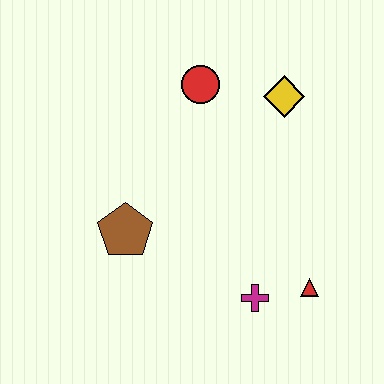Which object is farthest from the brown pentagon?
The yellow diamond is farthest from the brown pentagon.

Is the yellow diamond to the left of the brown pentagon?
No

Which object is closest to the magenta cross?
The red triangle is closest to the magenta cross.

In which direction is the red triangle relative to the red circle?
The red triangle is below the red circle.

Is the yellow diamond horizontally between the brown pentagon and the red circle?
No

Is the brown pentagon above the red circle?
No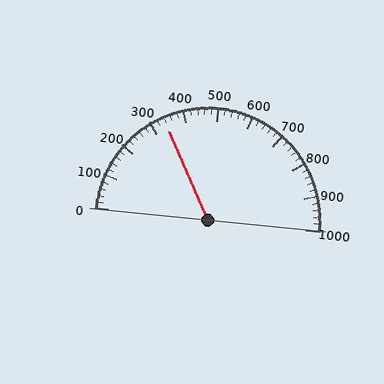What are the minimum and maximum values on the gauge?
The gauge ranges from 0 to 1000.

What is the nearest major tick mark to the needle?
The nearest major tick mark is 300.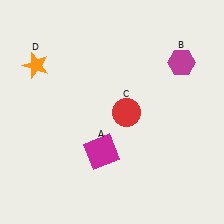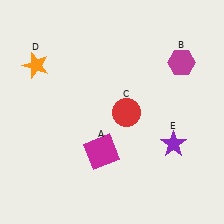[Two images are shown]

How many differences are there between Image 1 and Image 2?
There is 1 difference between the two images.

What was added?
A purple star (E) was added in Image 2.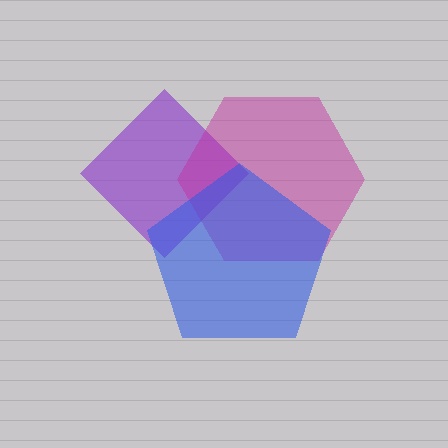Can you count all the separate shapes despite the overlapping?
Yes, there are 3 separate shapes.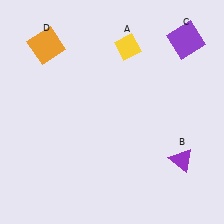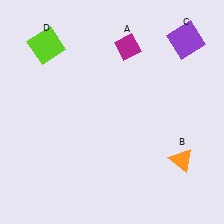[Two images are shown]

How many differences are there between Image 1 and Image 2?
There are 3 differences between the two images.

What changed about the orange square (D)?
In Image 1, D is orange. In Image 2, it changed to lime.